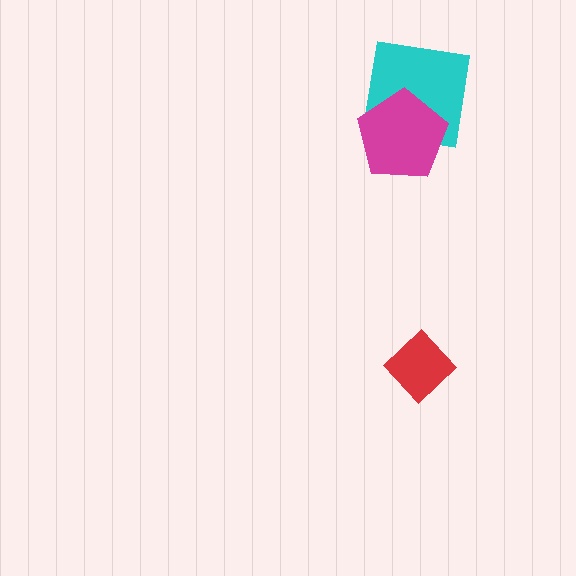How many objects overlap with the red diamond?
0 objects overlap with the red diamond.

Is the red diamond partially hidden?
No, no other shape covers it.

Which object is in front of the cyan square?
The magenta pentagon is in front of the cyan square.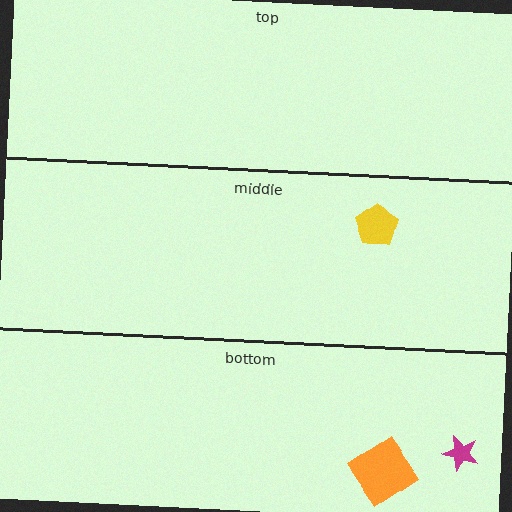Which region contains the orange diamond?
The bottom region.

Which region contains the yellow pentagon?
The middle region.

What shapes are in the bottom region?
The magenta star, the orange diamond.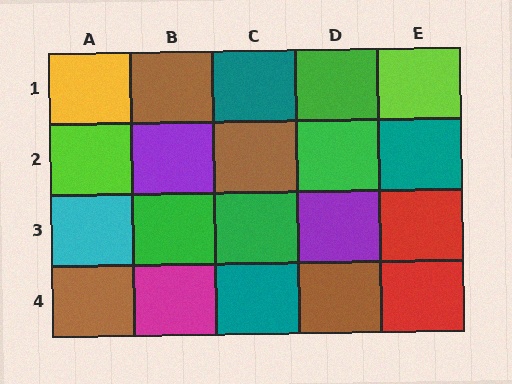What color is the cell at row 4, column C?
Teal.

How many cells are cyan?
1 cell is cyan.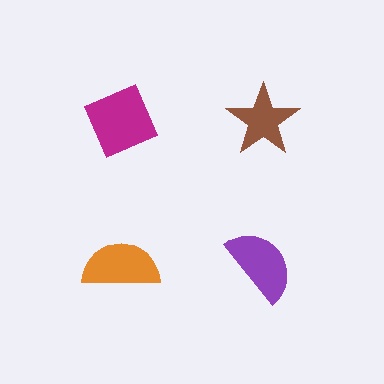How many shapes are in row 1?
2 shapes.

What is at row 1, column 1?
A magenta diamond.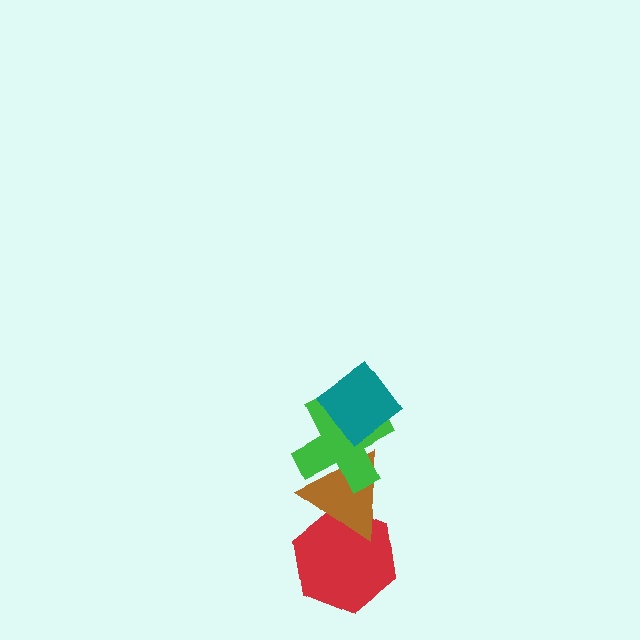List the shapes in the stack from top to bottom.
From top to bottom: the teal diamond, the green cross, the brown triangle, the red hexagon.